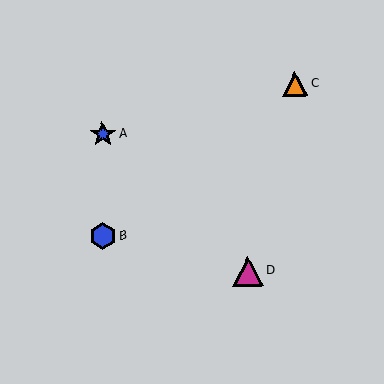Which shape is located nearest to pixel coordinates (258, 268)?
The magenta triangle (labeled D) at (248, 271) is nearest to that location.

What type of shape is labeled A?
Shape A is a blue star.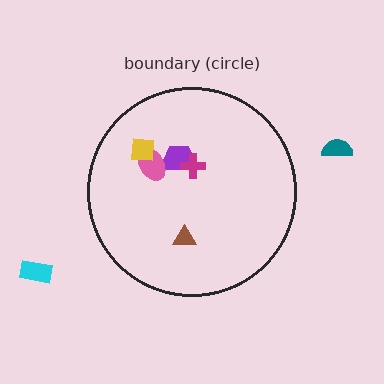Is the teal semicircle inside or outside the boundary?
Outside.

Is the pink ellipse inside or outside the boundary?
Inside.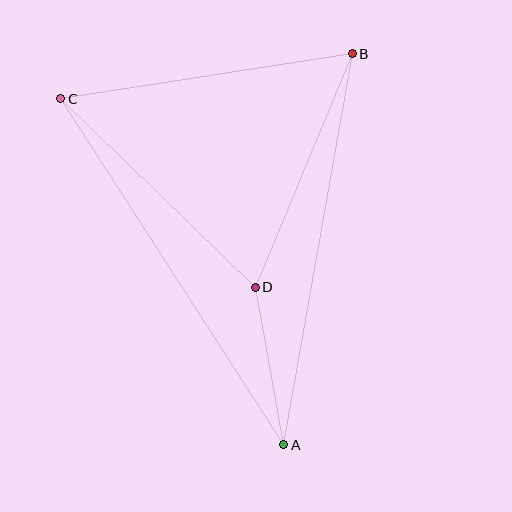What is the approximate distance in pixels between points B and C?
The distance between B and C is approximately 295 pixels.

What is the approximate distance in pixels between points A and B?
The distance between A and B is approximately 397 pixels.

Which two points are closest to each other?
Points A and D are closest to each other.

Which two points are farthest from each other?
Points A and C are farthest from each other.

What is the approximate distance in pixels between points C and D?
The distance between C and D is approximately 271 pixels.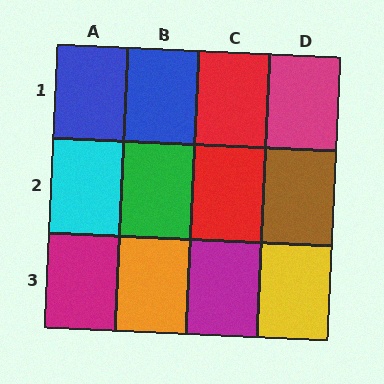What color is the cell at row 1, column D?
Magenta.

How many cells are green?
1 cell is green.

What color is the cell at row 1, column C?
Red.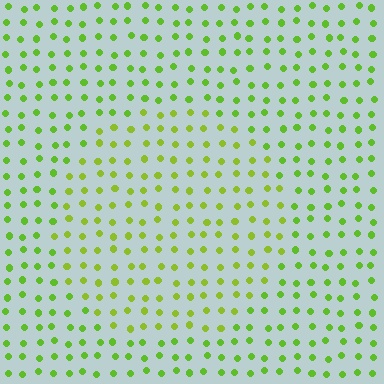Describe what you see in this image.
The image is filled with small lime elements in a uniform arrangement. A circle-shaped region is visible where the elements are tinted to a slightly different hue, forming a subtle color boundary.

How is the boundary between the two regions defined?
The boundary is defined purely by a slight shift in hue (about 19 degrees). Spacing, size, and orientation are identical on both sides.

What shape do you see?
I see a circle.